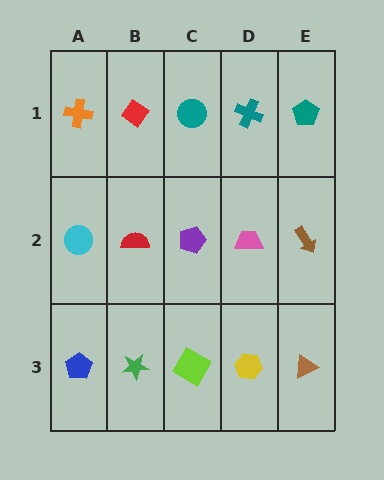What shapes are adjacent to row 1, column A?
A cyan circle (row 2, column A), a red diamond (row 1, column B).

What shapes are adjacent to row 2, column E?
A teal pentagon (row 1, column E), a brown triangle (row 3, column E), a pink trapezoid (row 2, column D).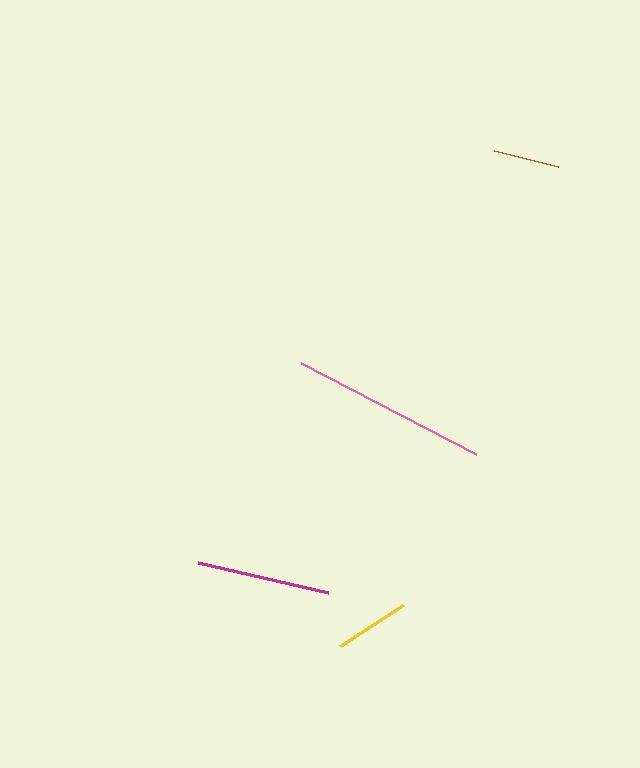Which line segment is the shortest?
The brown line is the shortest at approximately 66 pixels.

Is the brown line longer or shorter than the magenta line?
The magenta line is longer than the brown line.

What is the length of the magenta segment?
The magenta segment is approximately 134 pixels long.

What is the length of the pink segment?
The pink segment is approximately 197 pixels long.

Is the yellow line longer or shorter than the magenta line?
The magenta line is longer than the yellow line.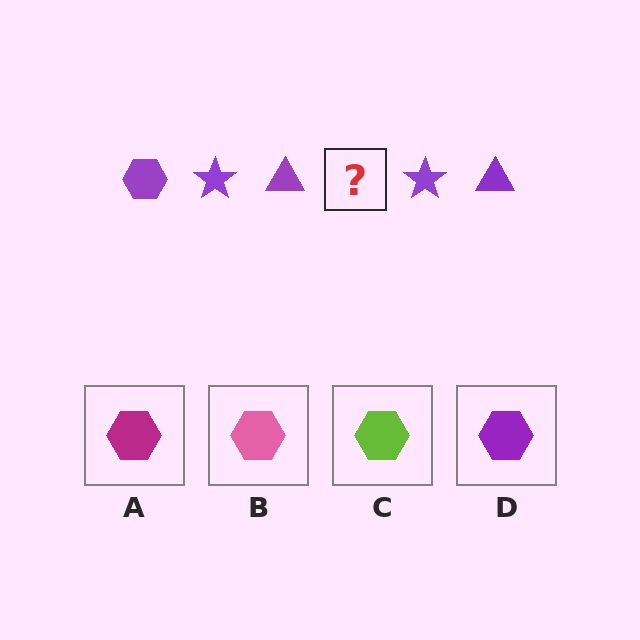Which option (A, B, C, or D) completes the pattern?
D.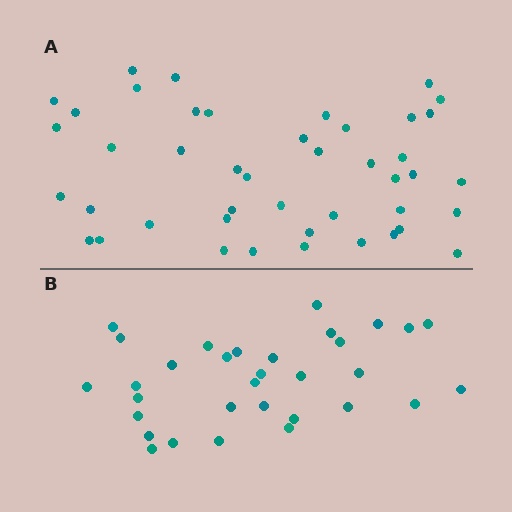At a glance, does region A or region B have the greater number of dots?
Region A (the top region) has more dots.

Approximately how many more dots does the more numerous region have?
Region A has roughly 12 or so more dots than region B.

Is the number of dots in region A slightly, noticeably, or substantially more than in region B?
Region A has noticeably more, but not dramatically so. The ratio is roughly 1.4 to 1.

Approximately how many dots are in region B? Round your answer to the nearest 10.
About 30 dots. (The exact count is 32, which rounds to 30.)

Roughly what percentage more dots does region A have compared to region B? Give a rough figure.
About 40% more.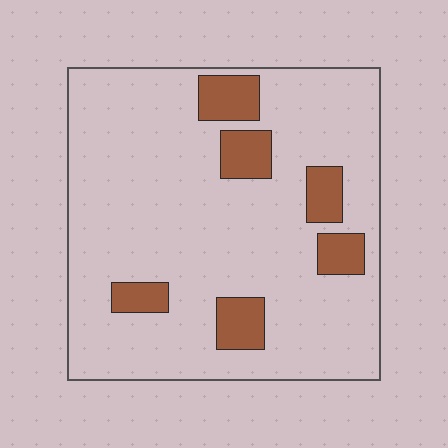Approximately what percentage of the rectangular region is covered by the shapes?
Approximately 15%.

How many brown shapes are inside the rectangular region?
6.